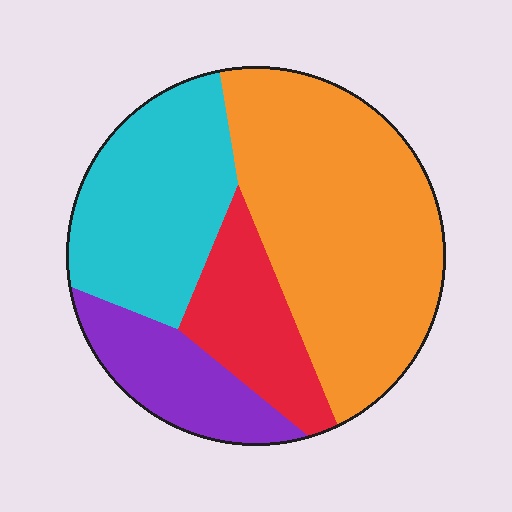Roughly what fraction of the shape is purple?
Purple takes up about one eighth (1/8) of the shape.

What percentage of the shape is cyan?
Cyan takes up about one quarter (1/4) of the shape.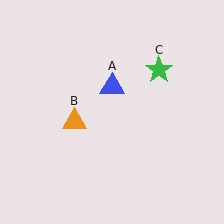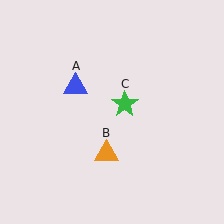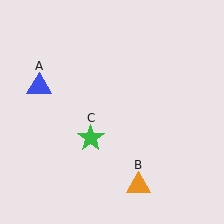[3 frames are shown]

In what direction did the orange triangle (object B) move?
The orange triangle (object B) moved down and to the right.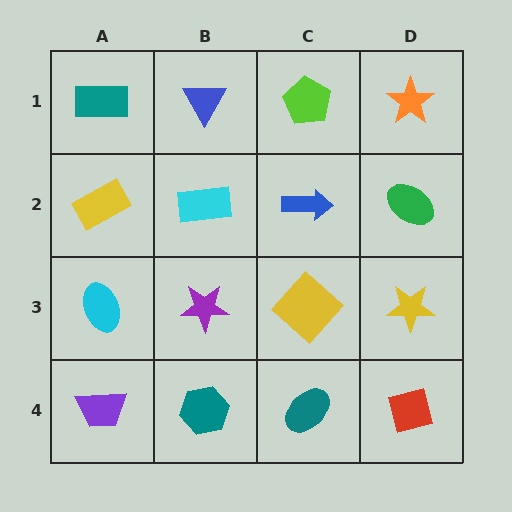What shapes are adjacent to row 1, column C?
A blue arrow (row 2, column C), a blue triangle (row 1, column B), an orange star (row 1, column D).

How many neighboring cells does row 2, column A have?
3.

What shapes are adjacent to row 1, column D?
A green ellipse (row 2, column D), a lime pentagon (row 1, column C).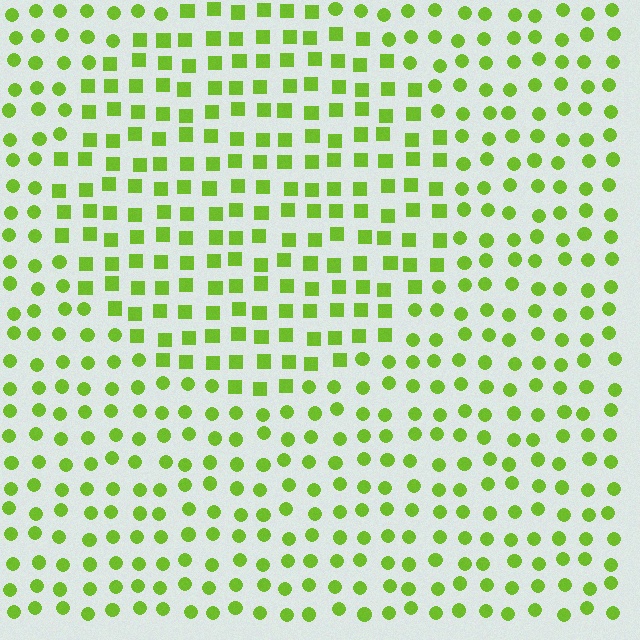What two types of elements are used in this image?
The image uses squares inside the circle region and circles outside it.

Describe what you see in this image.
The image is filled with small lime elements arranged in a uniform grid. A circle-shaped region contains squares, while the surrounding area contains circles. The boundary is defined purely by the change in element shape.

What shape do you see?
I see a circle.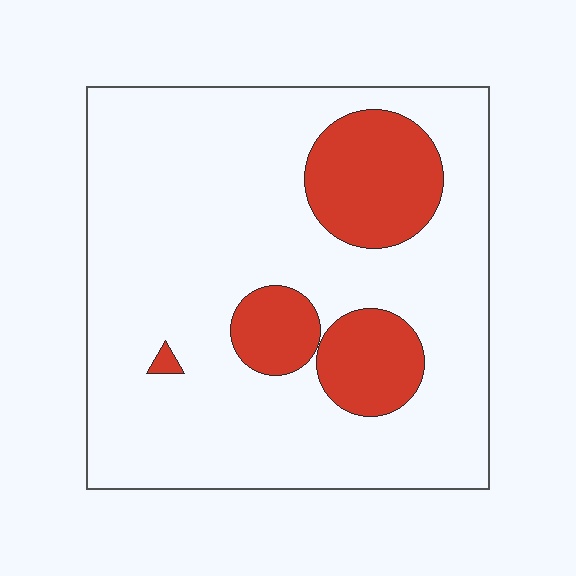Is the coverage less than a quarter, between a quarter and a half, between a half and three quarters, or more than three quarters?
Less than a quarter.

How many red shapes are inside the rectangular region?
4.